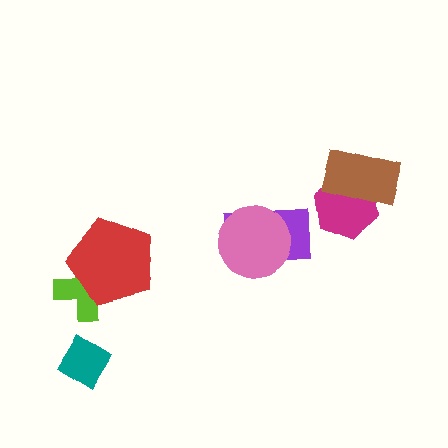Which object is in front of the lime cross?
The red pentagon is in front of the lime cross.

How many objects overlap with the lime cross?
1 object overlaps with the lime cross.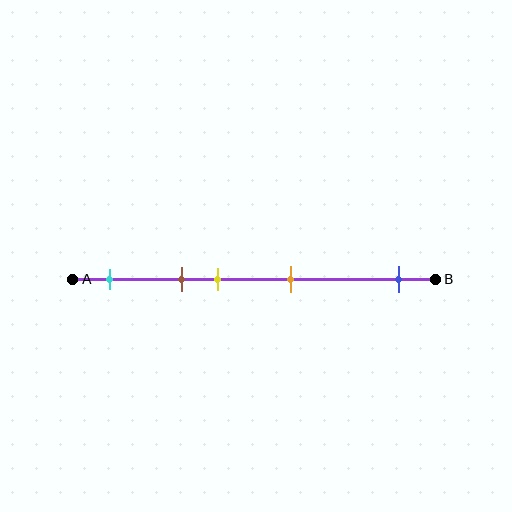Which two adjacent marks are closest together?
The brown and yellow marks are the closest adjacent pair.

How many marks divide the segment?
There are 5 marks dividing the segment.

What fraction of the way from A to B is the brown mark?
The brown mark is approximately 30% (0.3) of the way from A to B.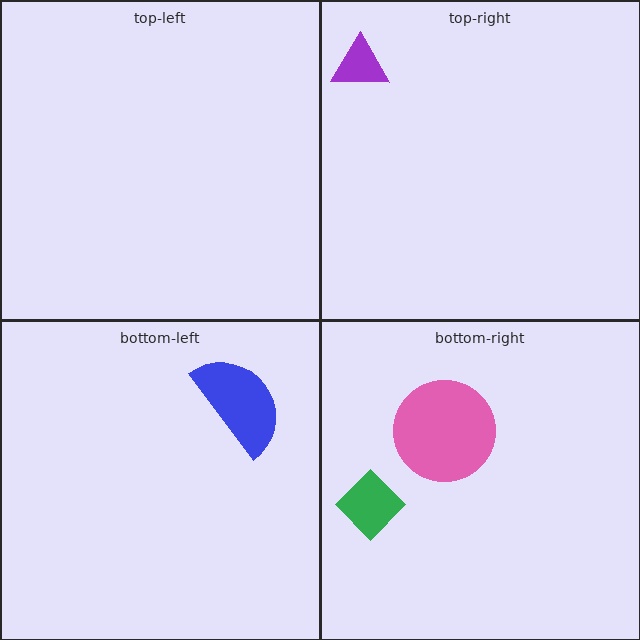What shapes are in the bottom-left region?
The blue semicircle.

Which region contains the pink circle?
The bottom-right region.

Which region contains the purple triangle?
The top-right region.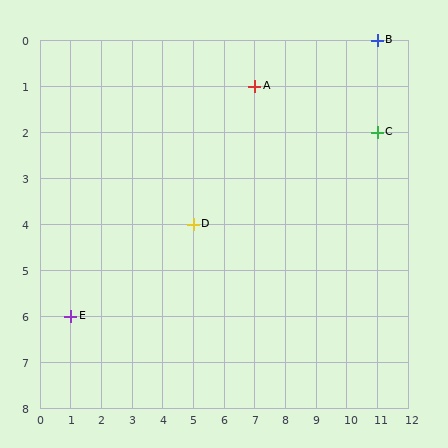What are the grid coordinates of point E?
Point E is at grid coordinates (1, 6).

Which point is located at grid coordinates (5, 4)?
Point D is at (5, 4).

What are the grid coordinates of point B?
Point B is at grid coordinates (11, 0).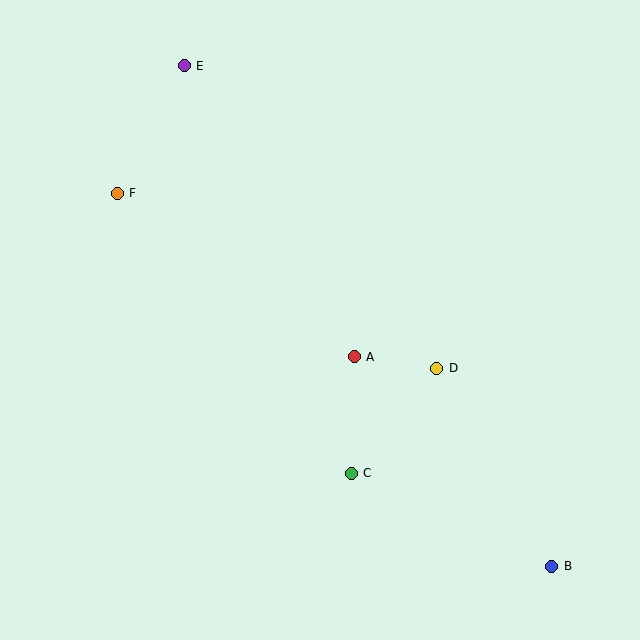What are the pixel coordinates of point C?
Point C is at (351, 473).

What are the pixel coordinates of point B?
Point B is at (552, 566).